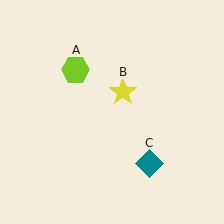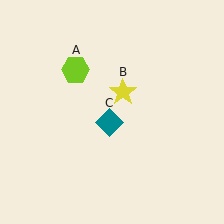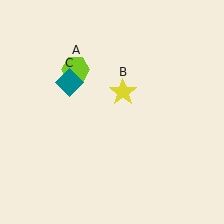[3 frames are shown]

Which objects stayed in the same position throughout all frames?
Lime hexagon (object A) and yellow star (object B) remained stationary.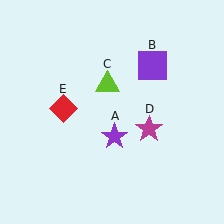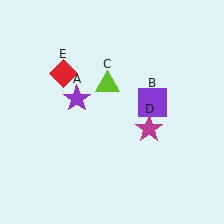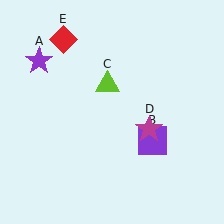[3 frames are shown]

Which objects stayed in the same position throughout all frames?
Lime triangle (object C) and magenta star (object D) remained stationary.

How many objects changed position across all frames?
3 objects changed position: purple star (object A), purple square (object B), red diamond (object E).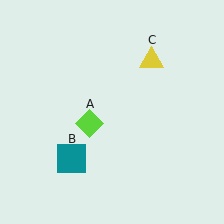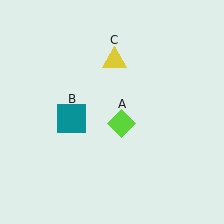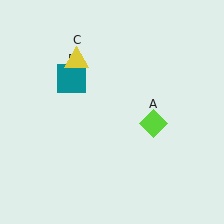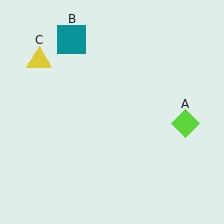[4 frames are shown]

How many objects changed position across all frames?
3 objects changed position: lime diamond (object A), teal square (object B), yellow triangle (object C).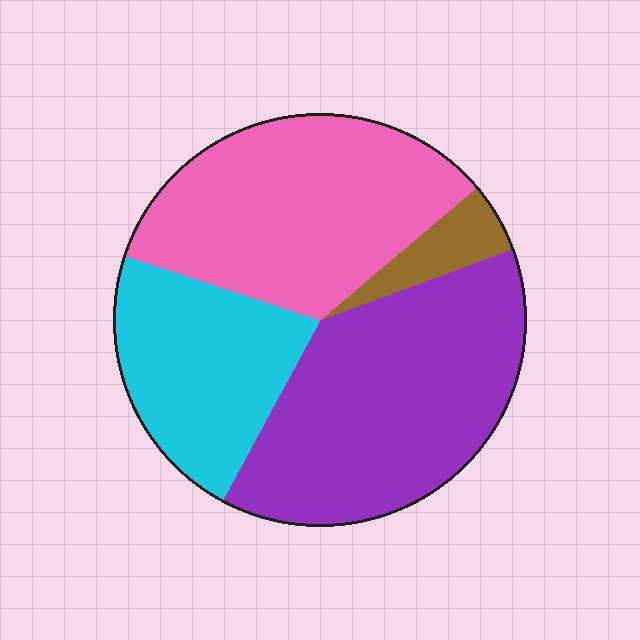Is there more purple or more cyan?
Purple.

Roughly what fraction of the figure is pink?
Pink covers around 35% of the figure.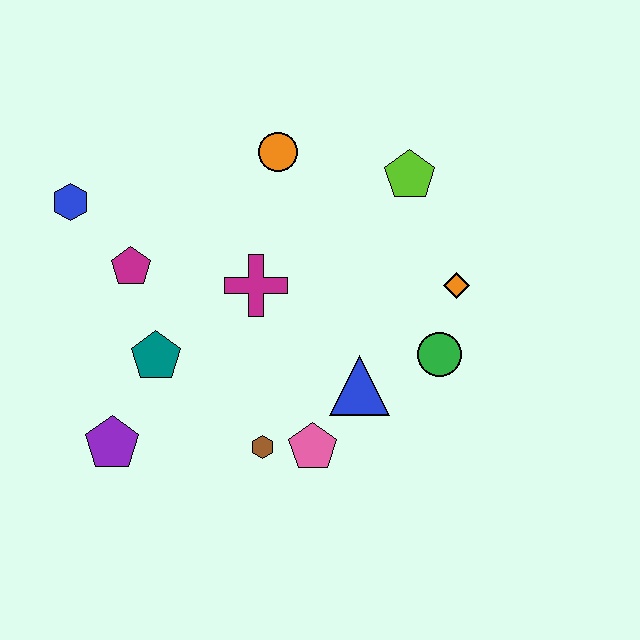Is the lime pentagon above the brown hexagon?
Yes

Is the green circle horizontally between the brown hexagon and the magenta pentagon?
No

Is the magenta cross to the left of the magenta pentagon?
No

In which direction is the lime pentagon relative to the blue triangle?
The lime pentagon is above the blue triangle.